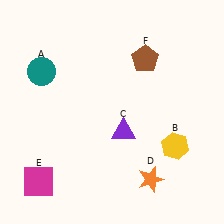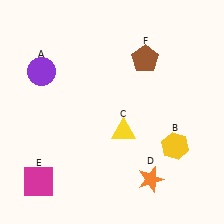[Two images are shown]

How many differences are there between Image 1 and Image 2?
There are 2 differences between the two images.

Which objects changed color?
A changed from teal to purple. C changed from purple to yellow.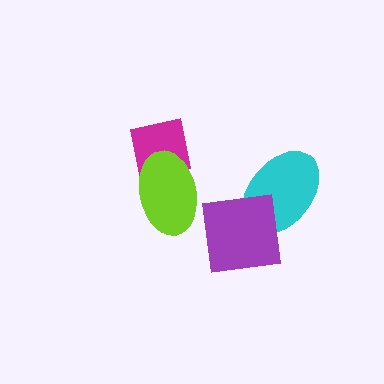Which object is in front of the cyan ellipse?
The purple square is in front of the cyan ellipse.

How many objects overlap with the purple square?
1 object overlaps with the purple square.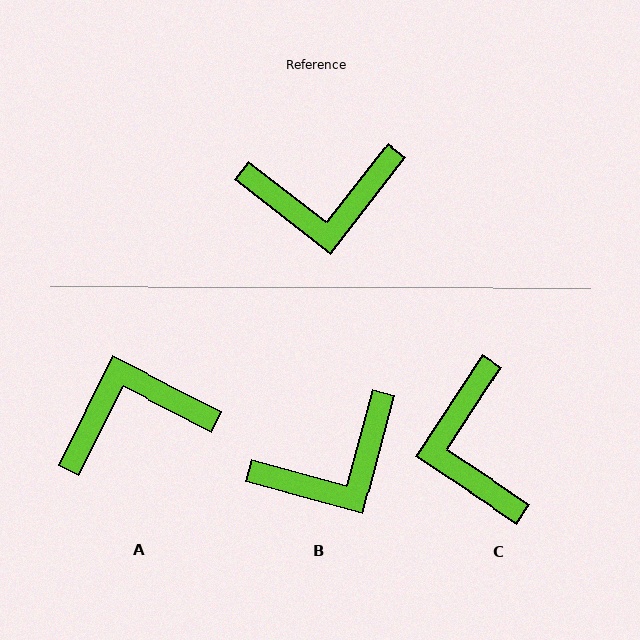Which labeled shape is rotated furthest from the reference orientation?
A, about 169 degrees away.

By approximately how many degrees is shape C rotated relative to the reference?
Approximately 85 degrees clockwise.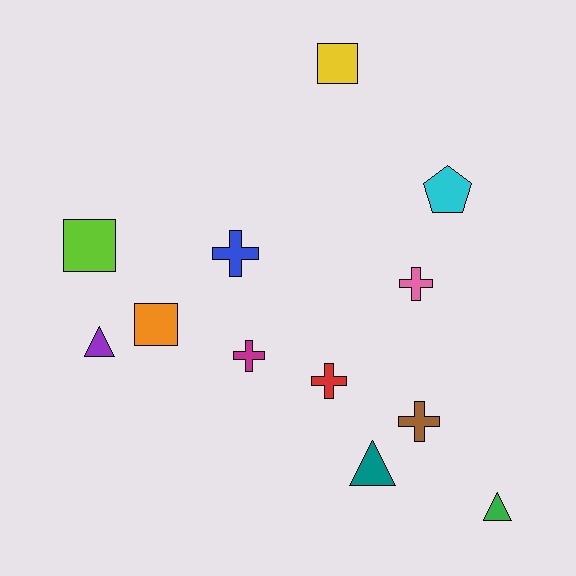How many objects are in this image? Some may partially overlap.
There are 12 objects.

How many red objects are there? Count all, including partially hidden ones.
There is 1 red object.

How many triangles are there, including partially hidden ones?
There are 3 triangles.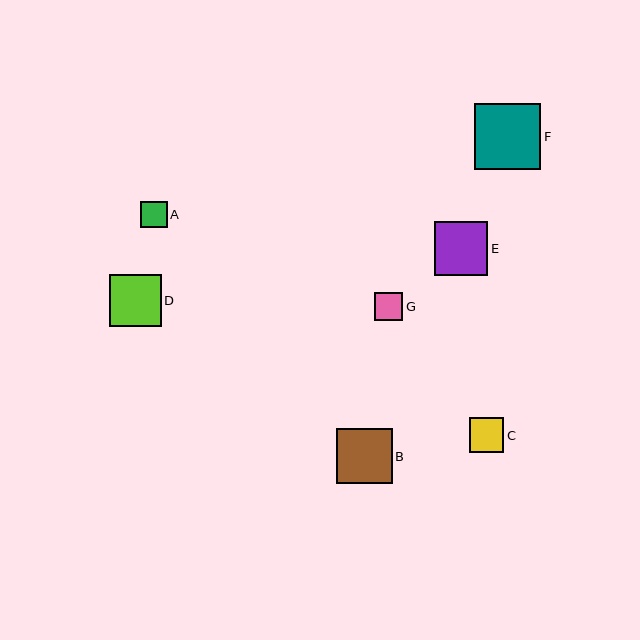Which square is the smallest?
Square A is the smallest with a size of approximately 26 pixels.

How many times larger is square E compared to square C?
Square E is approximately 1.5 times the size of square C.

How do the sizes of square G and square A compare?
Square G and square A are approximately the same size.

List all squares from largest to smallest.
From largest to smallest: F, B, E, D, C, G, A.